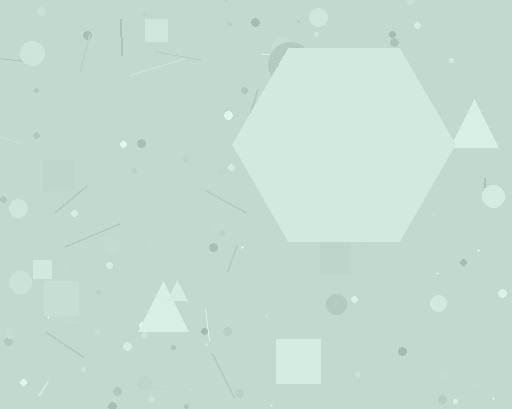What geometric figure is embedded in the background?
A hexagon is embedded in the background.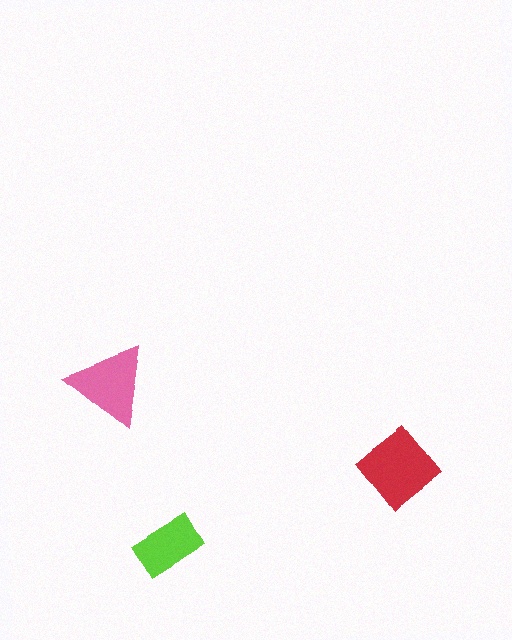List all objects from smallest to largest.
The lime rectangle, the pink triangle, the red diamond.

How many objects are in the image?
There are 3 objects in the image.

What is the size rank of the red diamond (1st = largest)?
1st.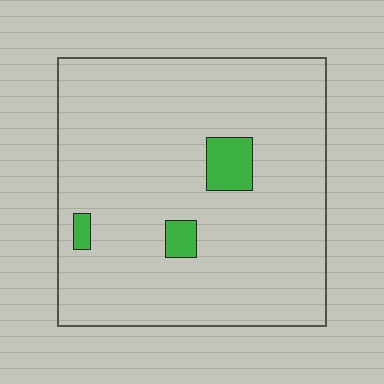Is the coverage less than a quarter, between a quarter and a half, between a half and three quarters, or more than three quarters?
Less than a quarter.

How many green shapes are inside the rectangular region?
3.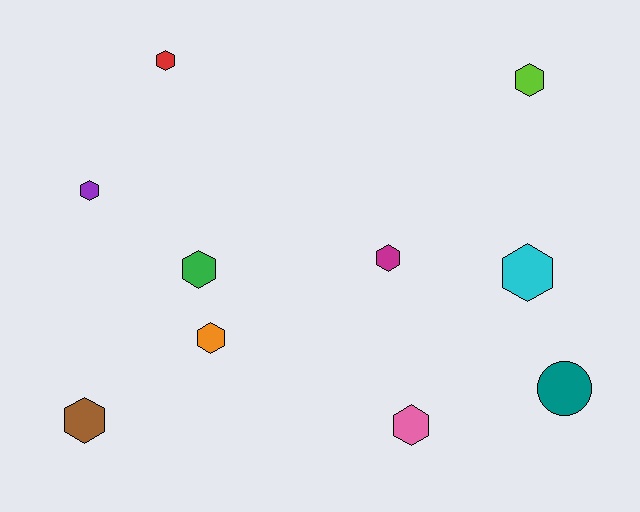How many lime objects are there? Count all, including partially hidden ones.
There is 1 lime object.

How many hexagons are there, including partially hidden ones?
There are 9 hexagons.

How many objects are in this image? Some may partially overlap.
There are 10 objects.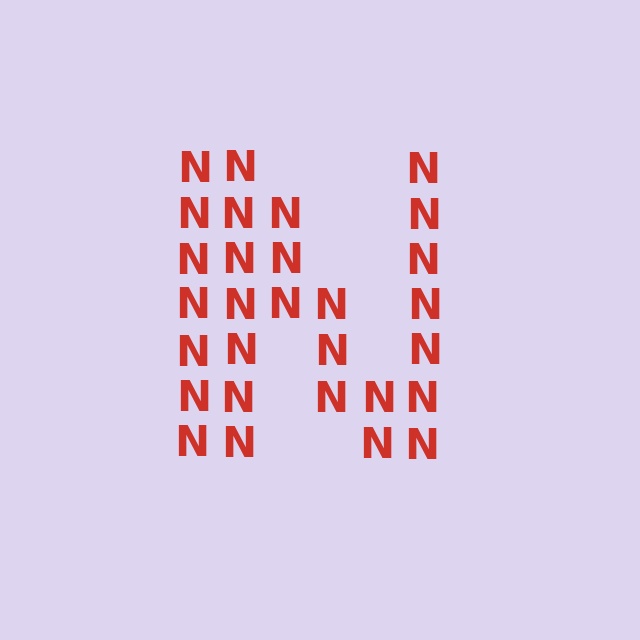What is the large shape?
The large shape is the letter N.